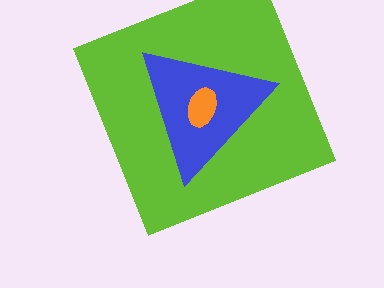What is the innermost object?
The orange ellipse.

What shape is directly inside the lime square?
The blue triangle.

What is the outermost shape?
The lime square.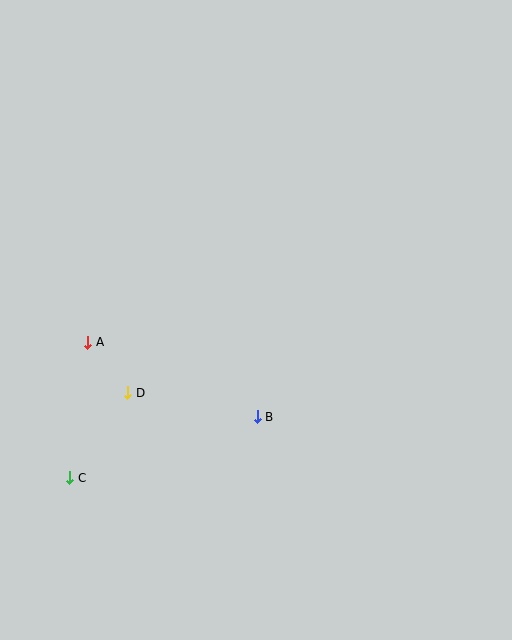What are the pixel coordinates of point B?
Point B is at (257, 417).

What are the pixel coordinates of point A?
Point A is at (88, 342).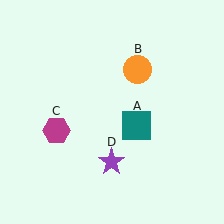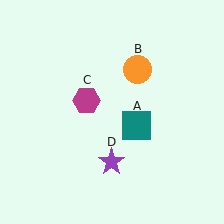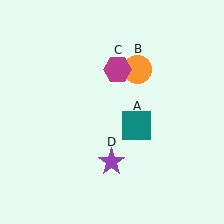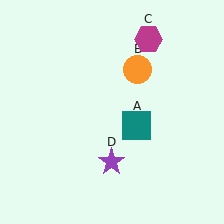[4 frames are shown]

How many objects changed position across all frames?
1 object changed position: magenta hexagon (object C).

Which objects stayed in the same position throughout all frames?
Teal square (object A) and orange circle (object B) and purple star (object D) remained stationary.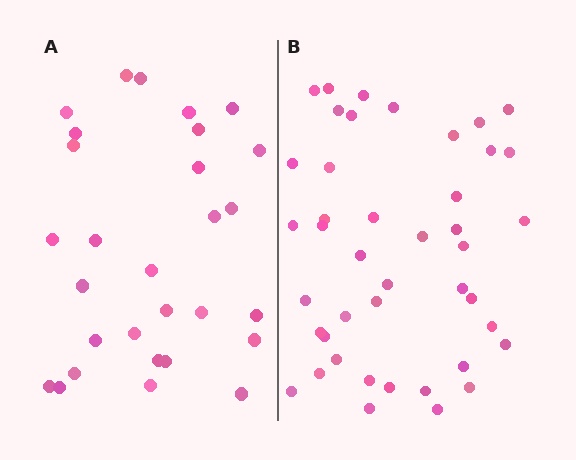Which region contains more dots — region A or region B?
Region B (the right region) has more dots.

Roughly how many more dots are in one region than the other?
Region B has approximately 15 more dots than region A.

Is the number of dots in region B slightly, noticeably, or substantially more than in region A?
Region B has substantially more. The ratio is roughly 1.5 to 1.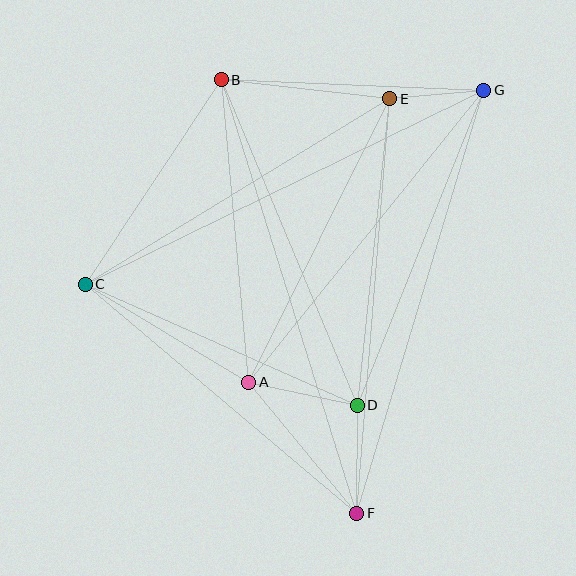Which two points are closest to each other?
Points E and G are closest to each other.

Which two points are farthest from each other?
Points B and F are farthest from each other.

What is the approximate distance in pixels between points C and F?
The distance between C and F is approximately 355 pixels.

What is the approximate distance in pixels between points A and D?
The distance between A and D is approximately 111 pixels.